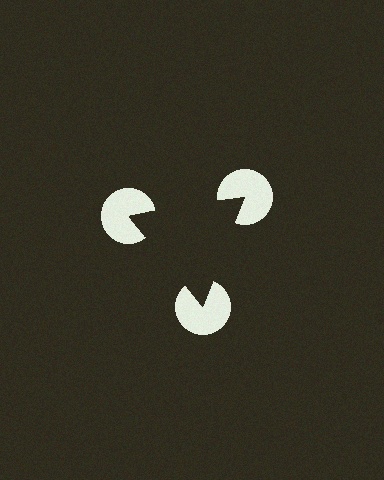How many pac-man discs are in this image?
There are 3 — one at each vertex of the illusory triangle.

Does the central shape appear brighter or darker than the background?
It typically appears slightly darker than the background, even though no actual brightness change is drawn.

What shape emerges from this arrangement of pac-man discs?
An illusory triangle — its edges are inferred from the aligned wedge cuts in the pac-man discs, not physically drawn.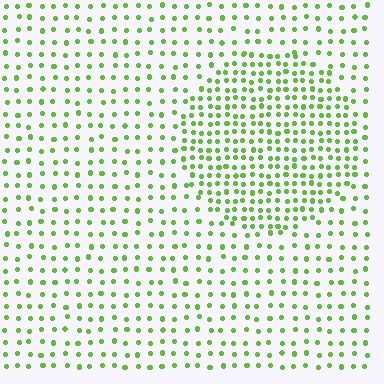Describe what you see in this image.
The image contains small lime elements arranged at two different densities. A circle-shaped region is visible where the elements are more densely packed than the surrounding area.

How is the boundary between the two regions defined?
The boundary is defined by a change in element density (approximately 2.0x ratio). All elements are the same color, size, and shape.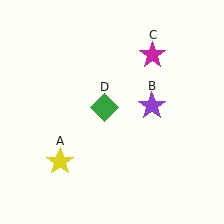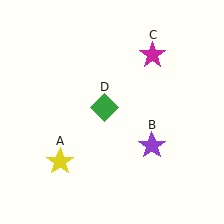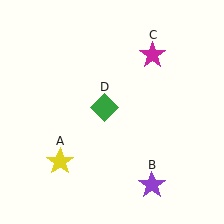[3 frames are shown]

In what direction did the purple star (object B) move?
The purple star (object B) moved down.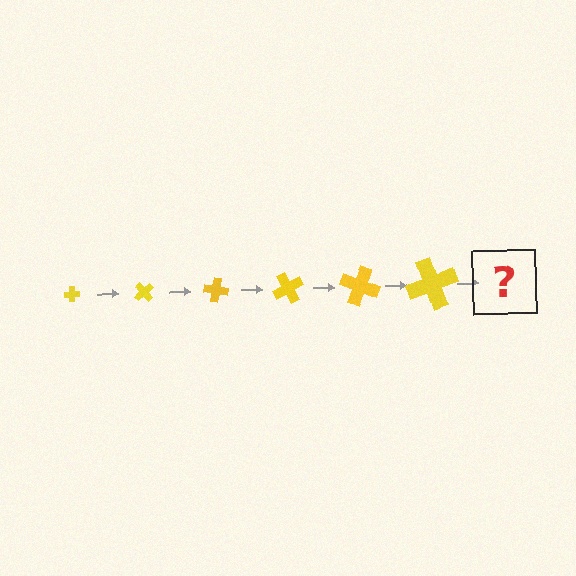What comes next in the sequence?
The next element should be a cross, larger than the previous one and rotated 300 degrees from the start.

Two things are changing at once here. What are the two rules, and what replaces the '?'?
The two rules are that the cross grows larger each step and it rotates 50 degrees each step. The '?' should be a cross, larger than the previous one and rotated 300 degrees from the start.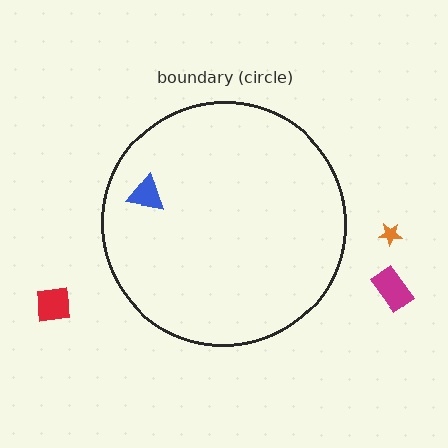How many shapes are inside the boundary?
1 inside, 3 outside.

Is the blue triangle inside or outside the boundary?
Inside.